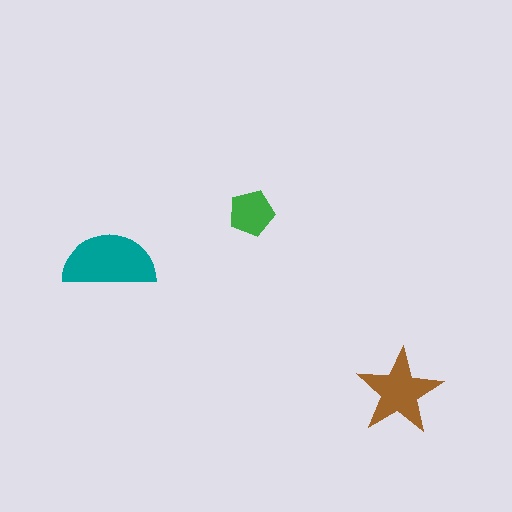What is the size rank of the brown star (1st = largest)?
2nd.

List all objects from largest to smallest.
The teal semicircle, the brown star, the green pentagon.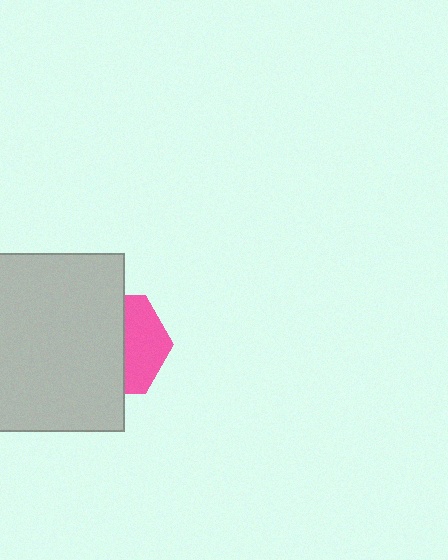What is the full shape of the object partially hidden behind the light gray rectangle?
The partially hidden object is a pink hexagon.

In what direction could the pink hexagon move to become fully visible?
The pink hexagon could move right. That would shift it out from behind the light gray rectangle entirely.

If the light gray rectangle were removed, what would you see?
You would see the complete pink hexagon.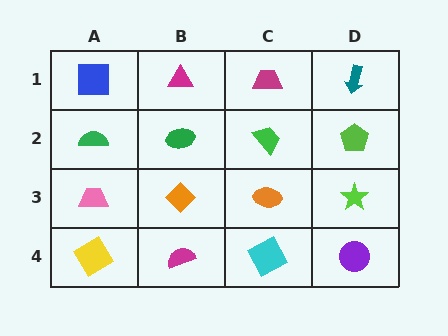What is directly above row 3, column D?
A lime pentagon.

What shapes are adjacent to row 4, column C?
An orange ellipse (row 3, column C), a magenta semicircle (row 4, column B), a purple circle (row 4, column D).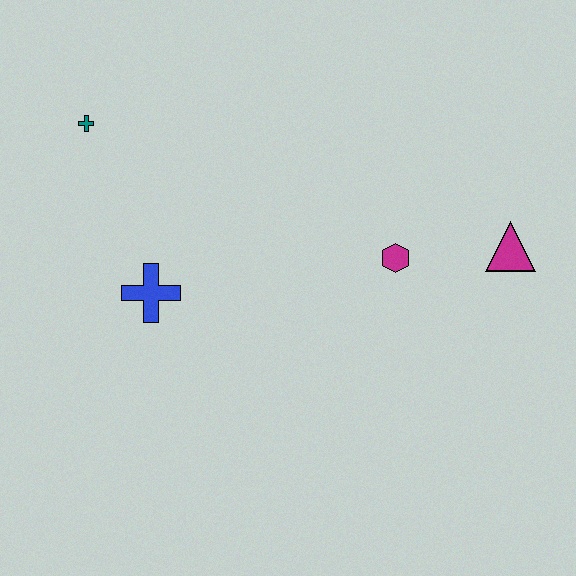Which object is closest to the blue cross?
The teal cross is closest to the blue cross.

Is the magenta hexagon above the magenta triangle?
No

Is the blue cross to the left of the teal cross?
No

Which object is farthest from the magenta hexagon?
The teal cross is farthest from the magenta hexagon.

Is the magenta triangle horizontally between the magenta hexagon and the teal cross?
No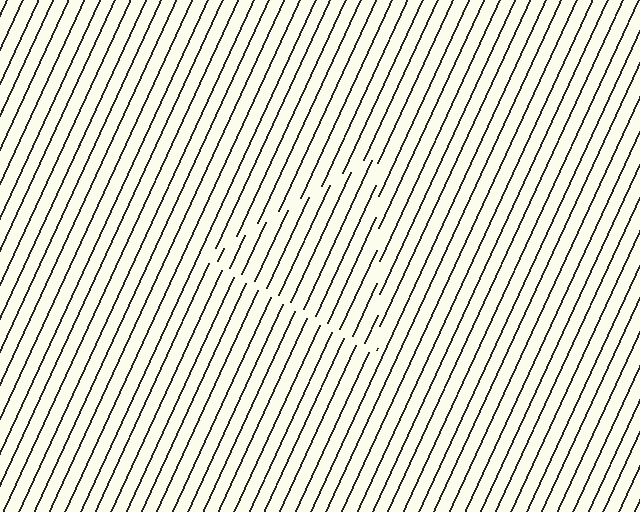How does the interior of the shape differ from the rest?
The interior of the shape contains the same grating, shifted by half a period — the contour is defined by the phase discontinuity where line-ends from the inner and outer gratings abut.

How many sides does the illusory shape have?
3 sides — the line-ends trace a triangle.